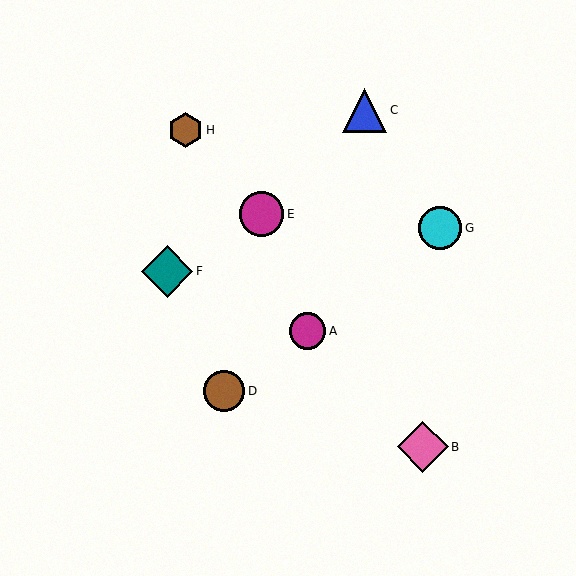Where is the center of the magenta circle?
The center of the magenta circle is at (262, 214).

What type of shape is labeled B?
Shape B is a pink diamond.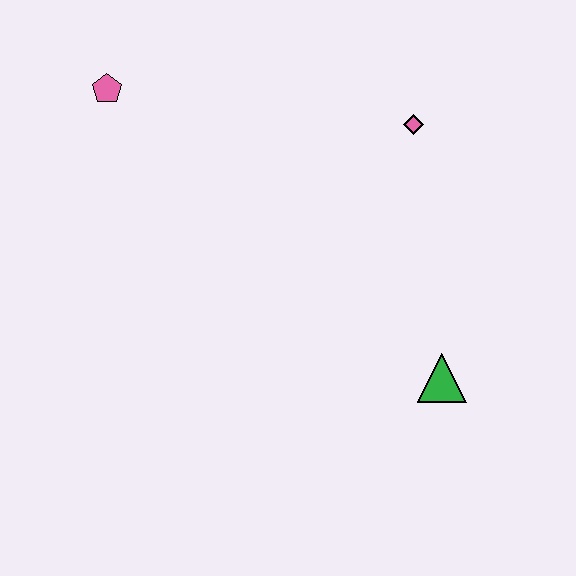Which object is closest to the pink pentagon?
The pink diamond is closest to the pink pentagon.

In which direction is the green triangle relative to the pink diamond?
The green triangle is below the pink diamond.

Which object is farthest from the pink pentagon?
The green triangle is farthest from the pink pentagon.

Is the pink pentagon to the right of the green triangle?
No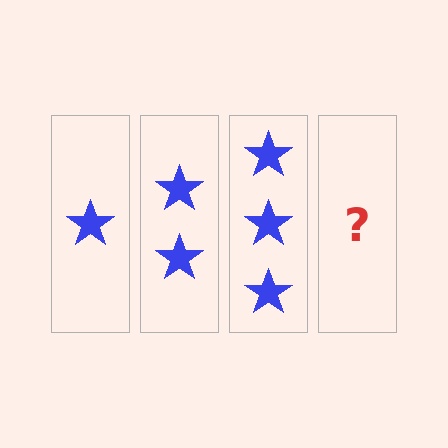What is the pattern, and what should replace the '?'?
The pattern is that each step adds one more star. The '?' should be 4 stars.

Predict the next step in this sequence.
The next step is 4 stars.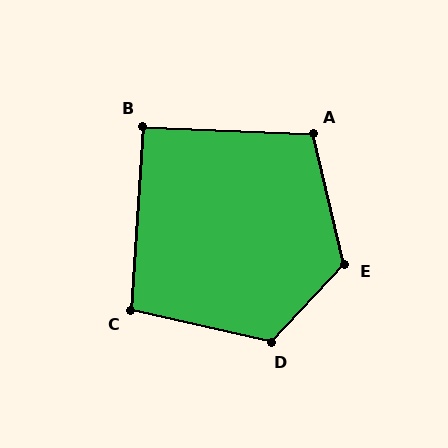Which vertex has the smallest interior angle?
B, at approximately 91 degrees.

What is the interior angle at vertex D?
Approximately 121 degrees (obtuse).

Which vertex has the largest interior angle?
E, at approximately 123 degrees.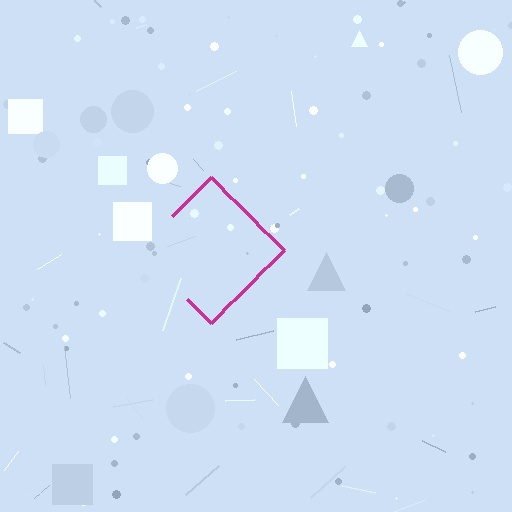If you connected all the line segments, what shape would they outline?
They would outline a diamond.